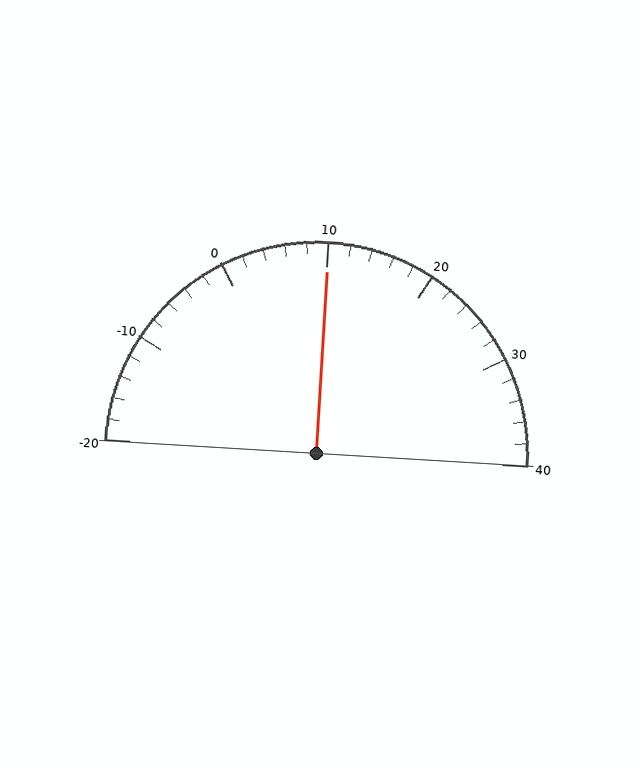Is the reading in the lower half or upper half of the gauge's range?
The reading is in the upper half of the range (-20 to 40).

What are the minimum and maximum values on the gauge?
The gauge ranges from -20 to 40.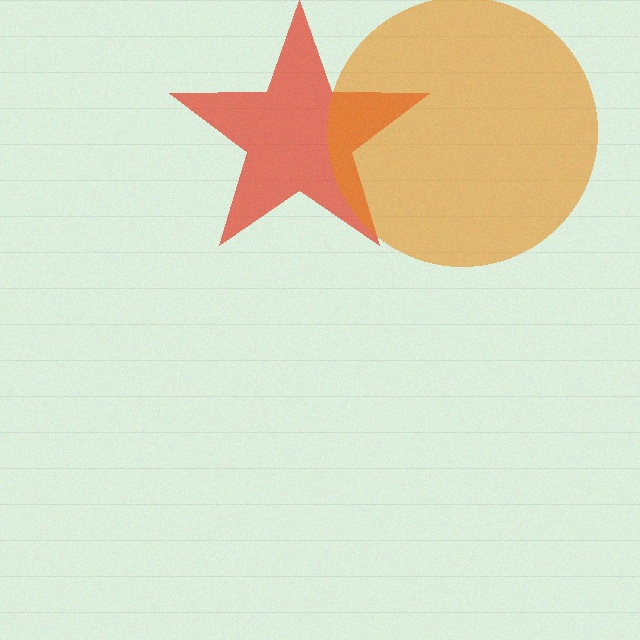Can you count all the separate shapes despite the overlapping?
Yes, there are 2 separate shapes.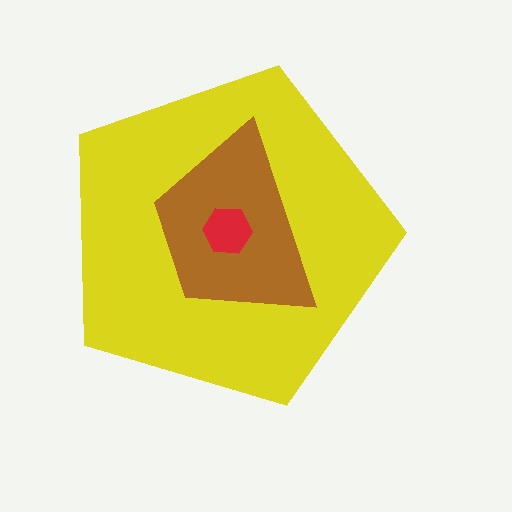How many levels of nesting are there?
3.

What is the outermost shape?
The yellow pentagon.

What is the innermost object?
The red hexagon.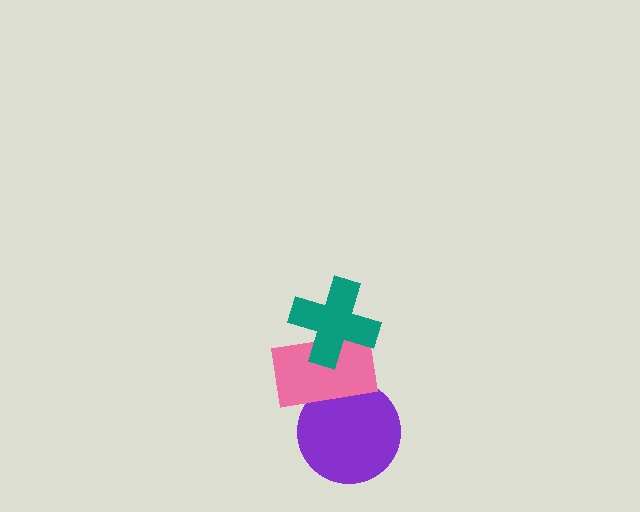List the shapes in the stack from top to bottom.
From top to bottom: the teal cross, the pink rectangle, the purple circle.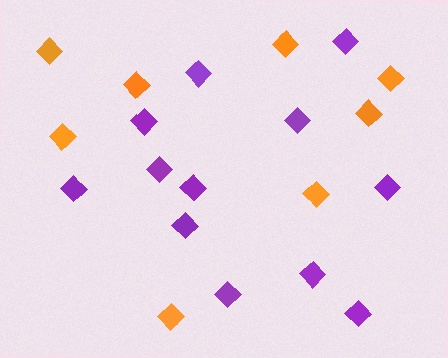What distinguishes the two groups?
There are 2 groups: one group of orange diamonds (8) and one group of purple diamonds (12).